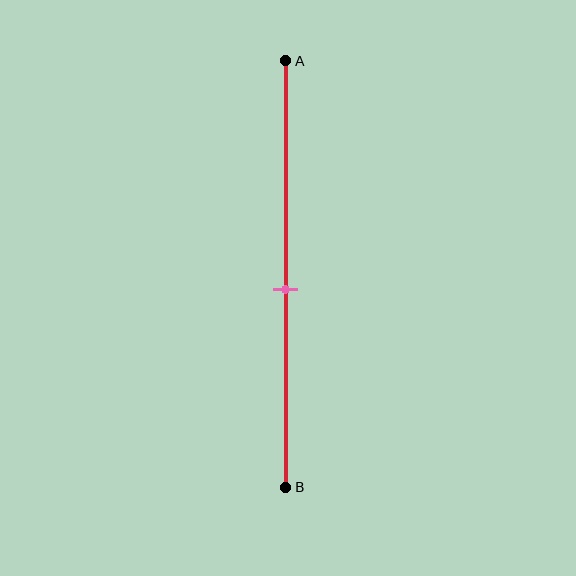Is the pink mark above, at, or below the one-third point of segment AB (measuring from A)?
The pink mark is below the one-third point of segment AB.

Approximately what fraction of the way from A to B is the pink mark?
The pink mark is approximately 55% of the way from A to B.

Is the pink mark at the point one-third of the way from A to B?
No, the mark is at about 55% from A, not at the 33% one-third point.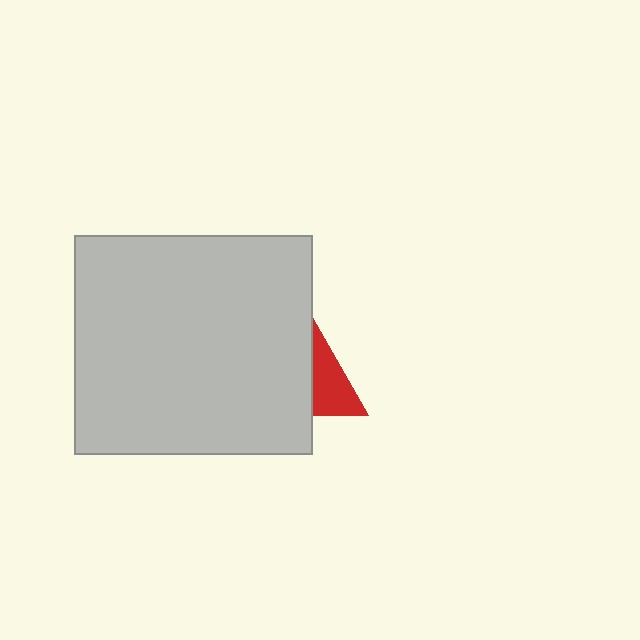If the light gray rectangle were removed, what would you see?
You would see the complete red triangle.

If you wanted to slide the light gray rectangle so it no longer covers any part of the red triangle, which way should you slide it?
Slide it left — that is the most direct way to separate the two shapes.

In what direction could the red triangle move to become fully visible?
The red triangle could move right. That would shift it out from behind the light gray rectangle entirely.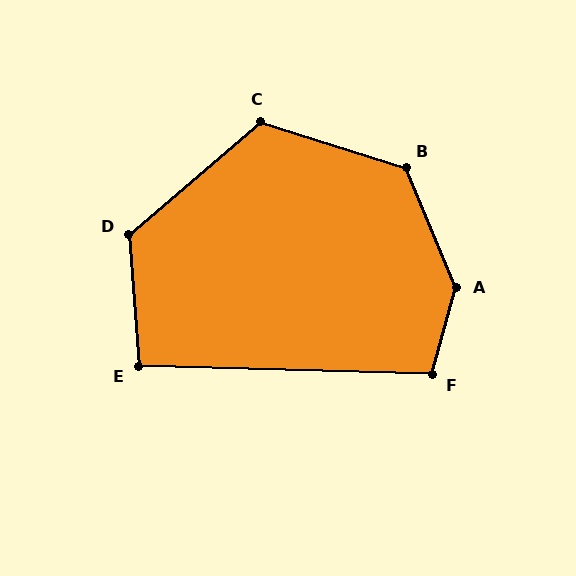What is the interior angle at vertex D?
Approximately 126 degrees (obtuse).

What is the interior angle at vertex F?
Approximately 104 degrees (obtuse).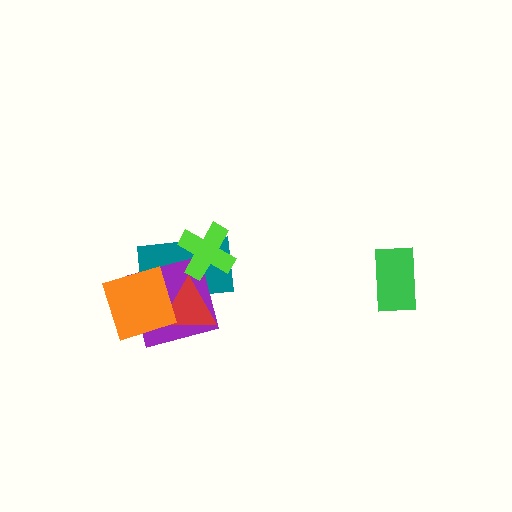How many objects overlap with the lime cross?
1 object overlaps with the lime cross.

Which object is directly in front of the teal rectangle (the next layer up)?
The purple square is directly in front of the teal rectangle.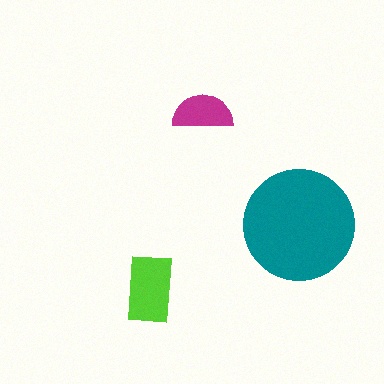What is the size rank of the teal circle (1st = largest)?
1st.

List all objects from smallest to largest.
The magenta semicircle, the lime rectangle, the teal circle.